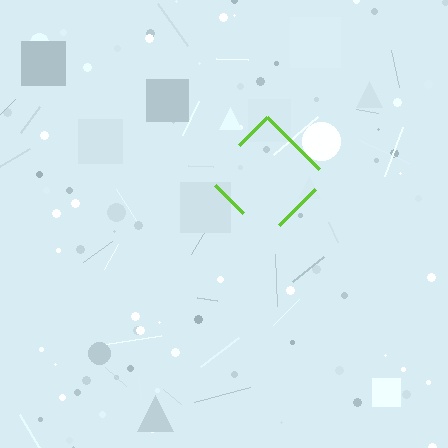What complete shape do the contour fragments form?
The contour fragments form a diamond.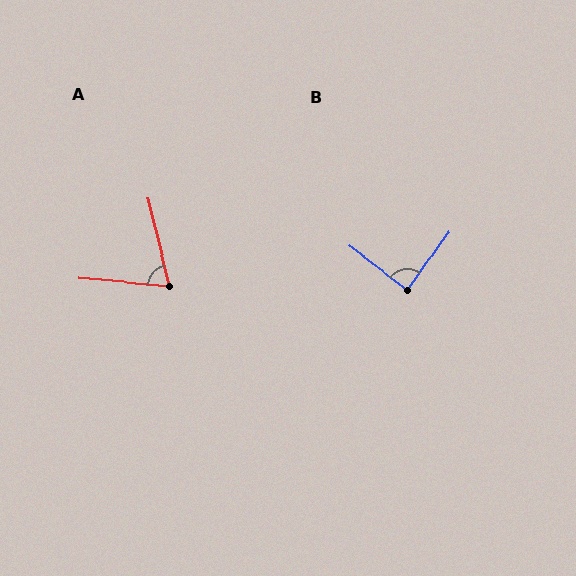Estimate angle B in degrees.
Approximately 89 degrees.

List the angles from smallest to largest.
A (71°), B (89°).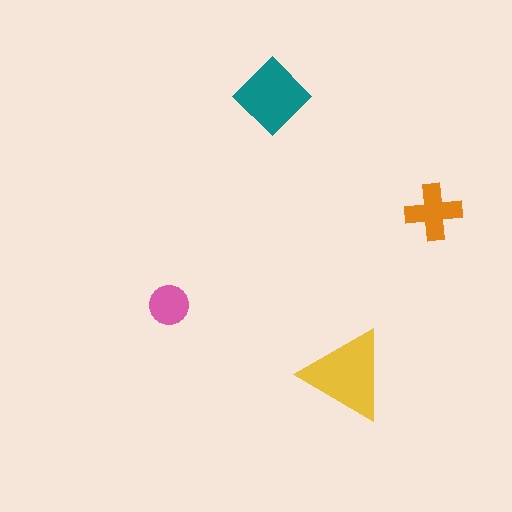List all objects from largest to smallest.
The yellow triangle, the teal diamond, the orange cross, the pink circle.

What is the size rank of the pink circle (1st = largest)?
4th.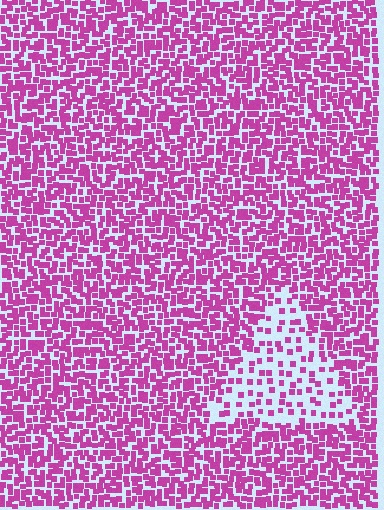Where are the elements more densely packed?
The elements are more densely packed outside the triangle boundary.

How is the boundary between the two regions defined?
The boundary is defined by a change in element density (approximately 2.5x ratio). All elements are the same color, size, and shape.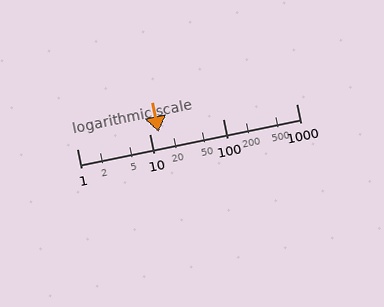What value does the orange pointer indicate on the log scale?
The pointer indicates approximately 13.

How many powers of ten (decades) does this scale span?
The scale spans 3 decades, from 1 to 1000.